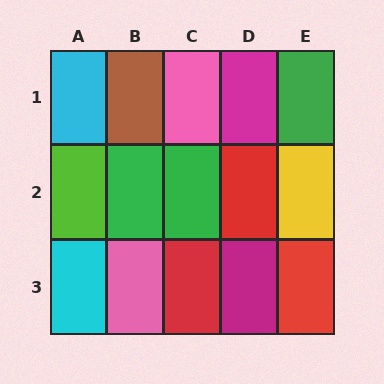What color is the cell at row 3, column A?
Cyan.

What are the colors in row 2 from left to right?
Lime, green, green, red, yellow.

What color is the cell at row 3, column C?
Red.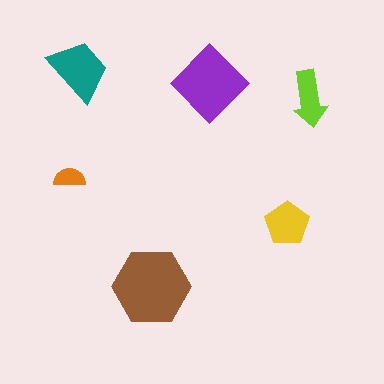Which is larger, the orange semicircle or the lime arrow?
The lime arrow.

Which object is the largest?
The brown hexagon.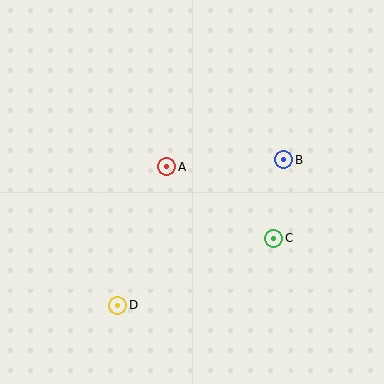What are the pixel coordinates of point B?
Point B is at (284, 160).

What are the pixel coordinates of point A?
Point A is at (167, 167).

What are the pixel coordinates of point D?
Point D is at (118, 305).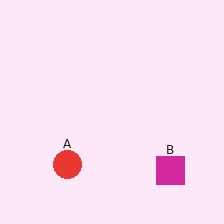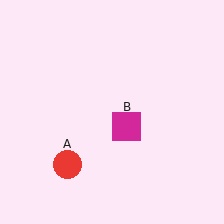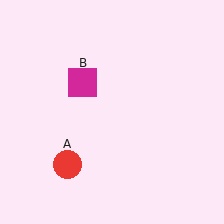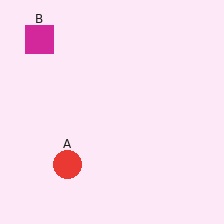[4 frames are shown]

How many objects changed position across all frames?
1 object changed position: magenta square (object B).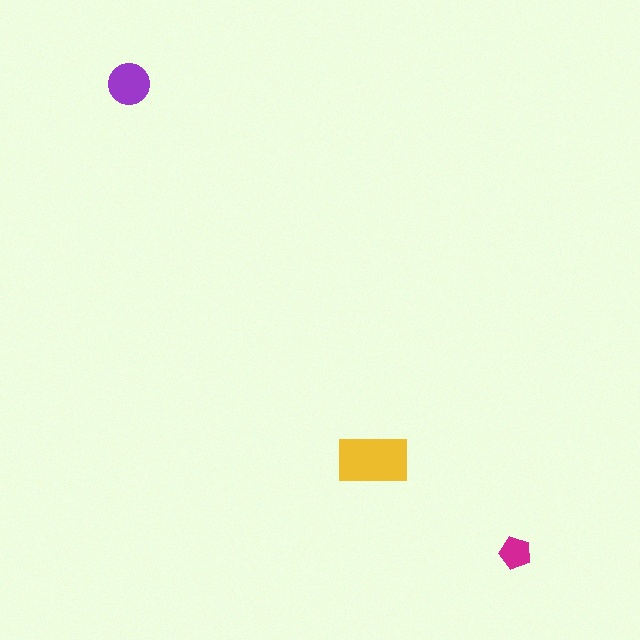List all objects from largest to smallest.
The yellow rectangle, the purple circle, the magenta pentagon.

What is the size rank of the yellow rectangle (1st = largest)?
1st.